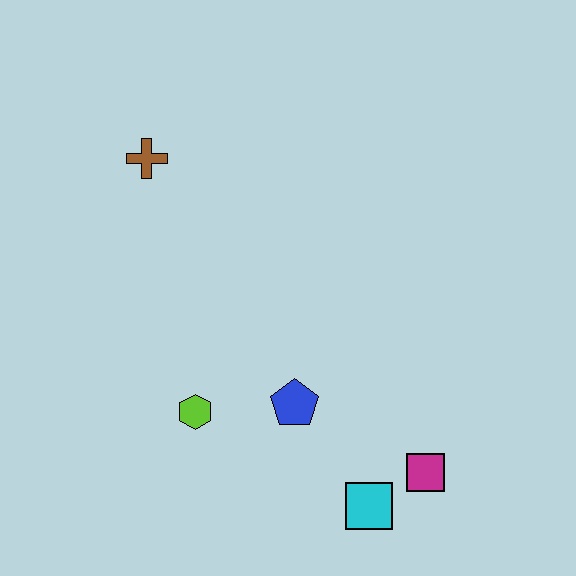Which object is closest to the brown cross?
The lime hexagon is closest to the brown cross.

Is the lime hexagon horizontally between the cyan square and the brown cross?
Yes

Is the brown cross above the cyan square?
Yes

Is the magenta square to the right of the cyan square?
Yes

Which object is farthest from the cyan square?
The brown cross is farthest from the cyan square.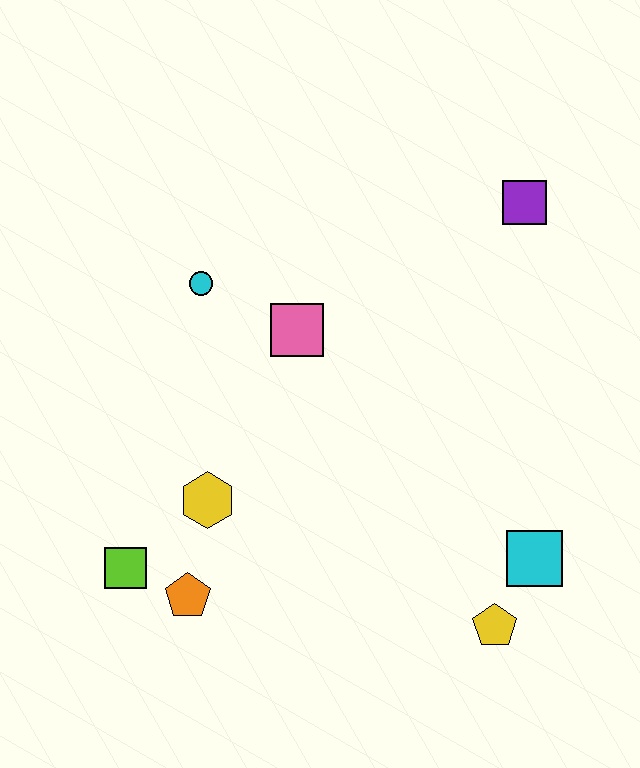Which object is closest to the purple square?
The pink square is closest to the purple square.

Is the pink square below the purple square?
Yes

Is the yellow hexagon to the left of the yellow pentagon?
Yes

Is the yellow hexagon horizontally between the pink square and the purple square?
No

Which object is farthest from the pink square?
The yellow pentagon is farthest from the pink square.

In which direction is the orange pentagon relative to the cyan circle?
The orange pentagon is below the cyan circle.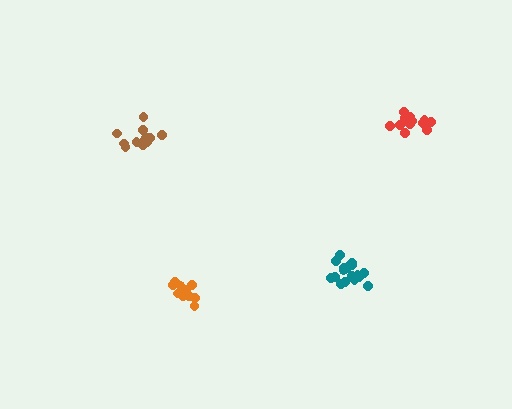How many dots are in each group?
Group 1: 18 dots, Group 2: 14 dots, Group 3: 14 dots, Group 4: 12 dots (58 total).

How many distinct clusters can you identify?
There are 4 distinct clusters.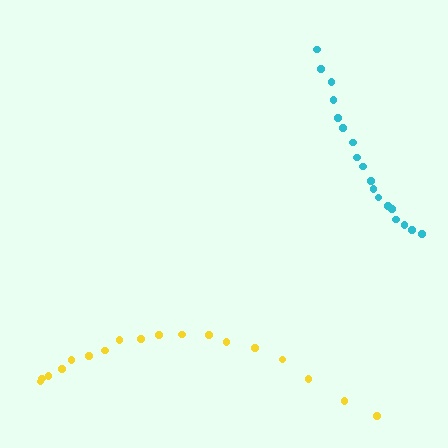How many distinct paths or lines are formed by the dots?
There are 2 distinct paths.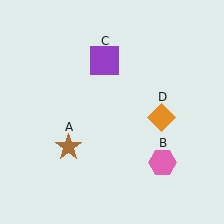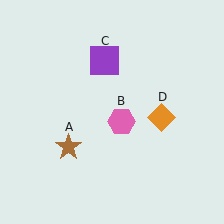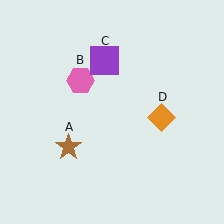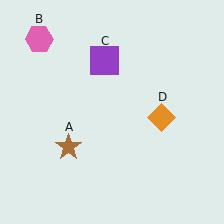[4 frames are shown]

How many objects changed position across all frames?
1 object changed position: pink hexagon (object B).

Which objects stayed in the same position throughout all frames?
Brown star (object A) and purple square (object C) and orange diamond (object D) remained stationary.